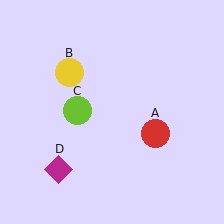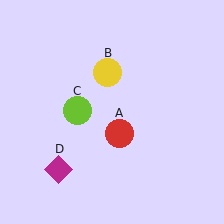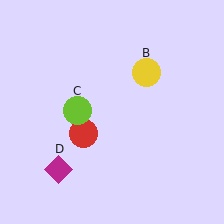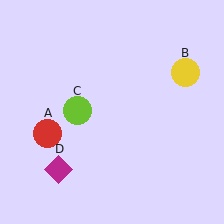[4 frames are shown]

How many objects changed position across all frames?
2 objects changed position: red circle (object A), yellow circle (object B).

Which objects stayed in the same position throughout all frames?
Lime circle (object C) and magenta diamond (object D) remained stationary.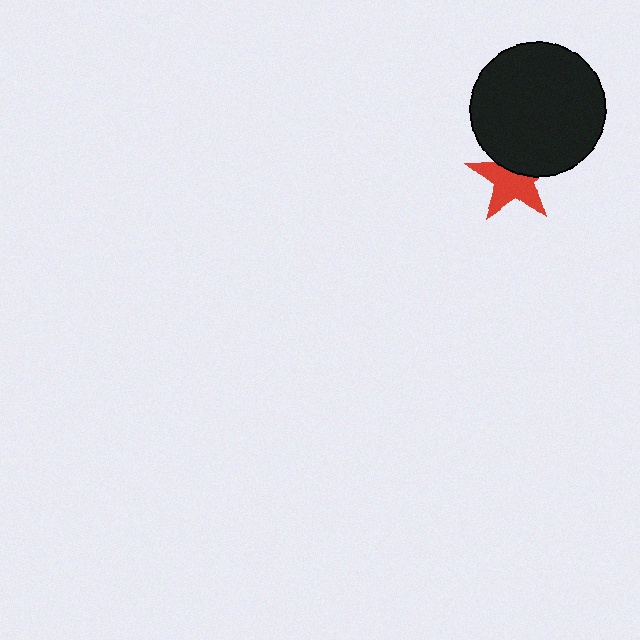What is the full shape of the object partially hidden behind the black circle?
The partially hidden object is a red star.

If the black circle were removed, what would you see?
You would see the complete red star.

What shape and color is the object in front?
The object in front is a black circle.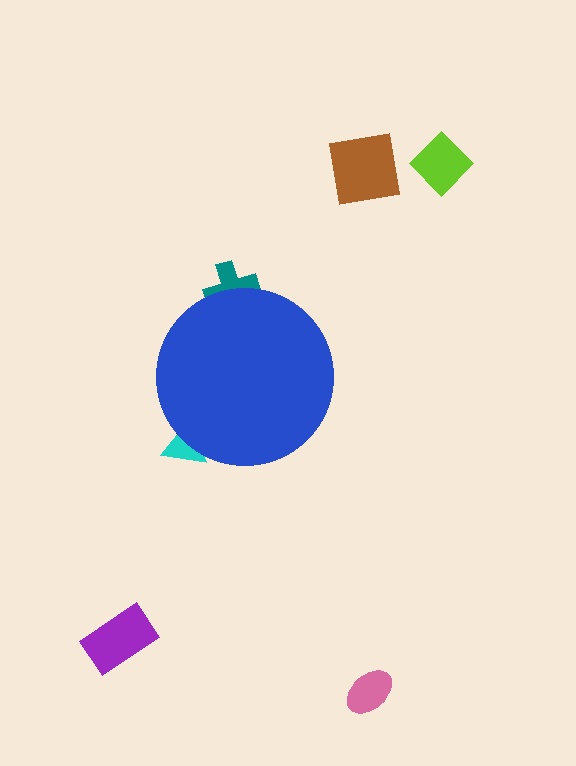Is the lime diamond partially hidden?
No, the lime diamond is fully visible.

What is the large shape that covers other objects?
A blue circle.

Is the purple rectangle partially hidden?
No, the purple rectangle is fully visible.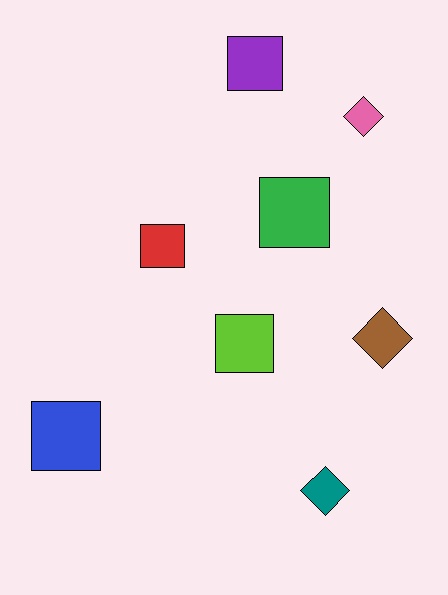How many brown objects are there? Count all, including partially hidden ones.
There is 1 brown object.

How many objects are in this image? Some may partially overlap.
There are 8 objects.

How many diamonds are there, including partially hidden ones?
There are 3 diamonds.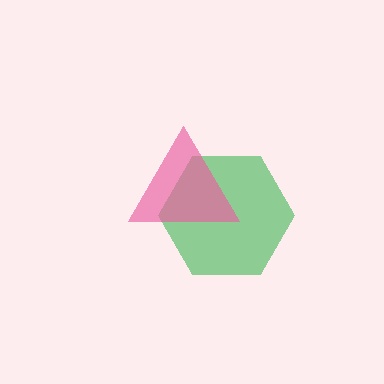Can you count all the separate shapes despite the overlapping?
Yes, there are 2 separate shapes.